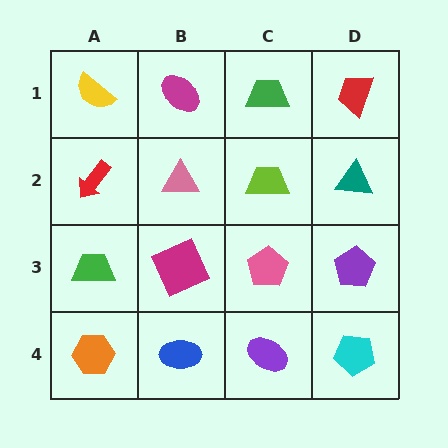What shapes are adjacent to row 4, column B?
A magenta square (row 3, column B), an orange hexagon (row 4, column A), a purple ellipse (row 4, column C).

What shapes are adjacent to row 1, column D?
A teal triangle (row 2, column D), a green trapezoid (row 1, column C).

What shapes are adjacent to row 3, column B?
A pink triangle (row 2, column B), a blue ellipse (row 4, column B), a green trapezoid (row 3, column A), a pink pentagon (row 3, column C).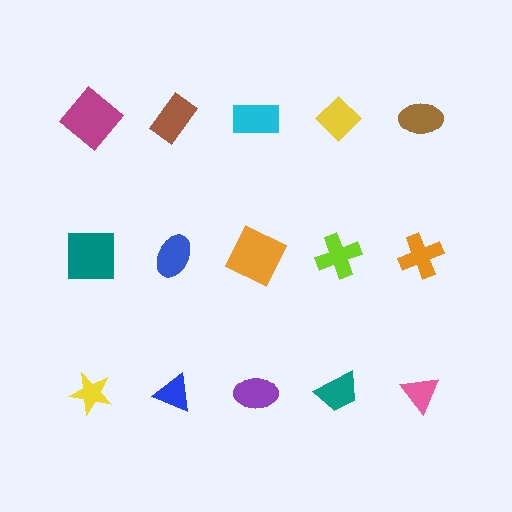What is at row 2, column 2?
A blue ellipse.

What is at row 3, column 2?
A blue triangle.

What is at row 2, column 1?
A teal square.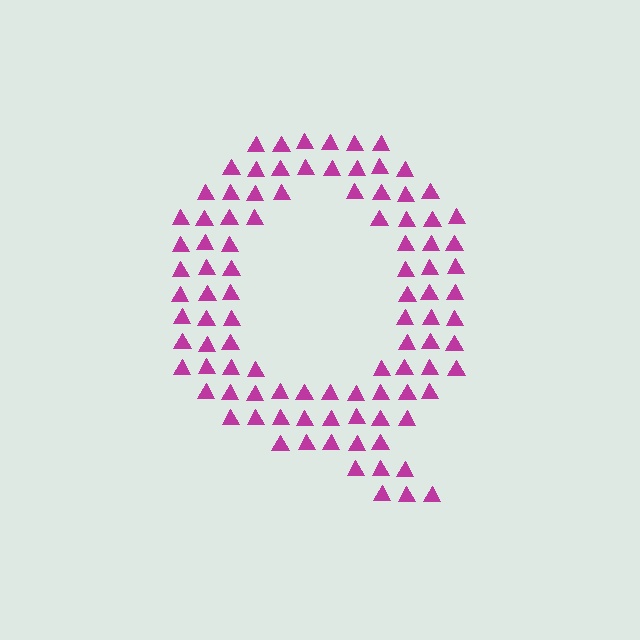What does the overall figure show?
The overall figure shows the letter Q.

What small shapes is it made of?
It is made of small triangles.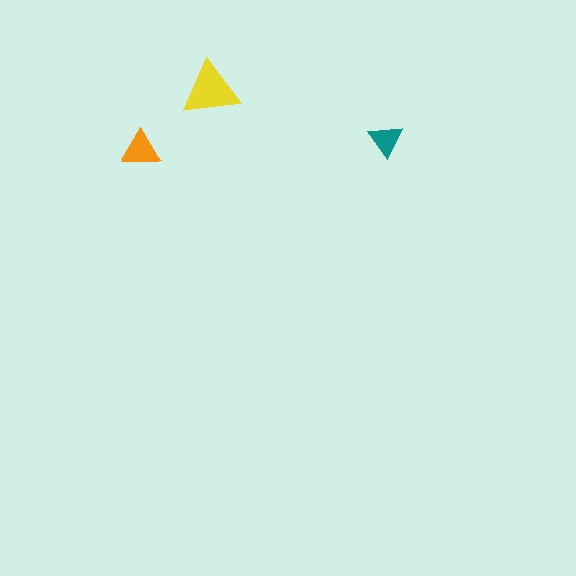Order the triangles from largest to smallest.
the yellow one, the orange one, the teal one.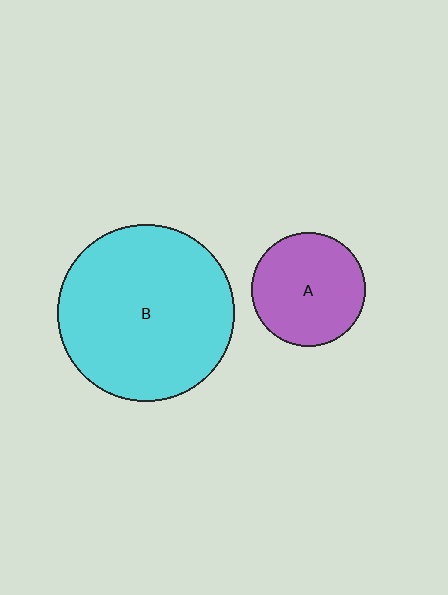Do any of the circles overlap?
No, none of the circles overlap.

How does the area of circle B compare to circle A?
Approximately 2.4 times.